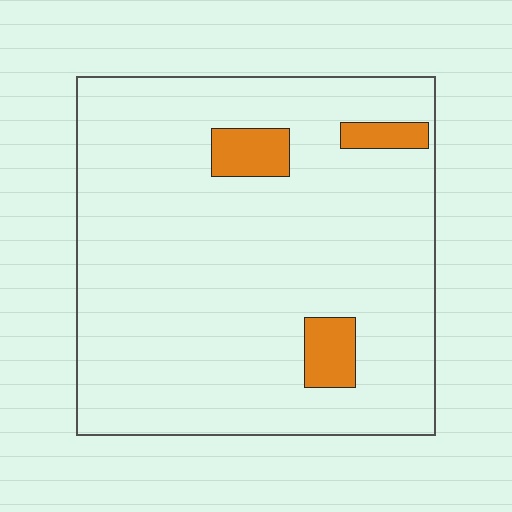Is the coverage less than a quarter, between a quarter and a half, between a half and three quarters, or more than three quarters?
Less than a quarter.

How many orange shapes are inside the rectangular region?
3.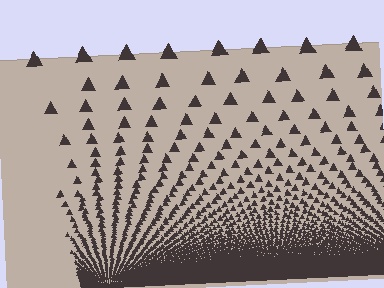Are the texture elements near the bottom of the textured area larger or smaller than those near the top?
Smaller. The gradient is inverted — elements near the bottom are smaller and denser.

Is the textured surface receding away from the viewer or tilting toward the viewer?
The surface appears to tilt toward the viewer. Texture elements get larger and sparser toward the top.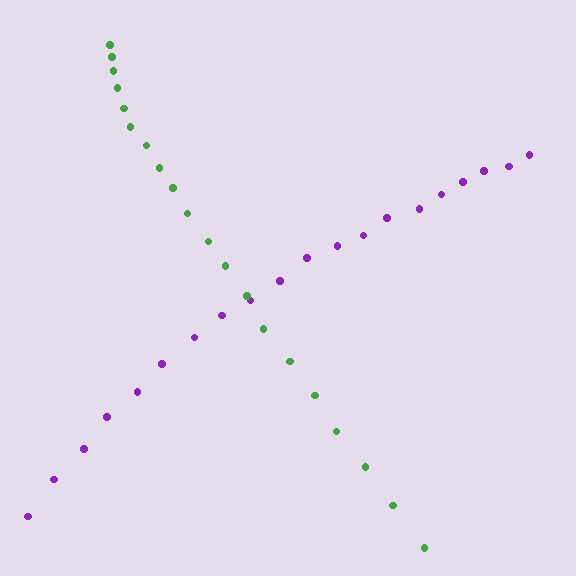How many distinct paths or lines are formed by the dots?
There are 2 distinct paths.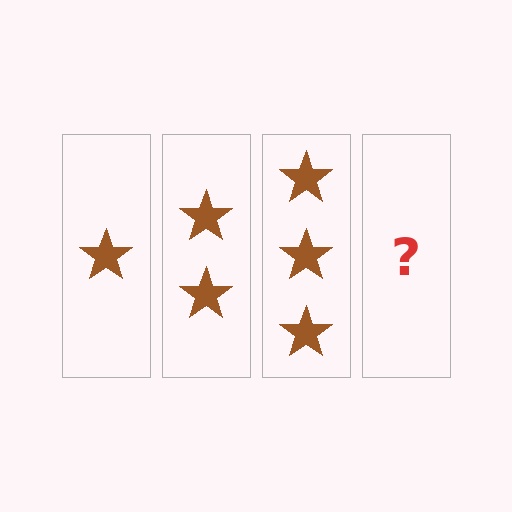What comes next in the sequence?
The next element should be 4 stars.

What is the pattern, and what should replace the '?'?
The pattern is that each step adds one more star. The '?' should be 4 stars.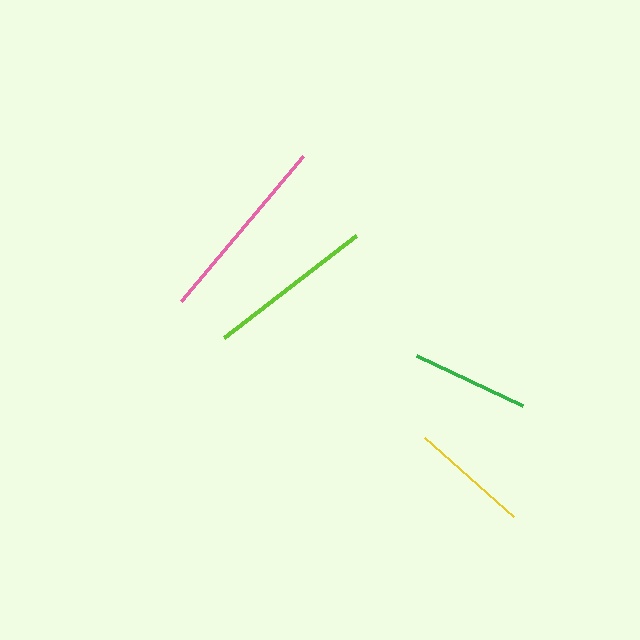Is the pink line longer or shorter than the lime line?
The pink line is longer than the lime line.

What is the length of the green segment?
The green segment is approximately 117 pixels long.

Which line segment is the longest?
The pink line is the longest at approximately 189 pixels.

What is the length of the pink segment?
The pink segment is approximately 189 pixels long.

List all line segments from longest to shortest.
From longest to shortest: pink, lime, yellow, green.